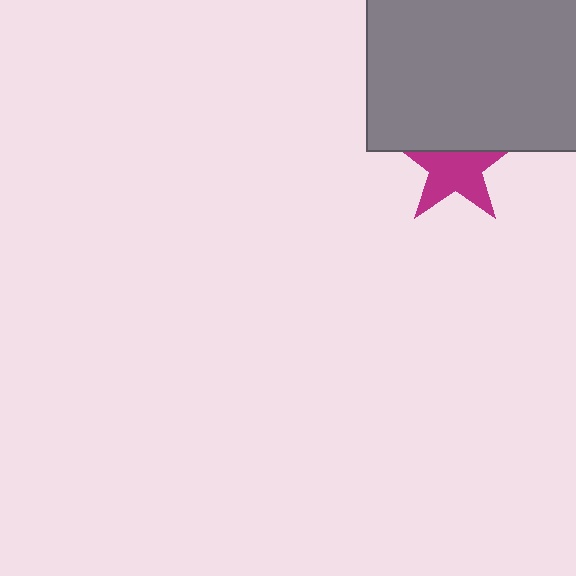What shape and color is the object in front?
The object in front is a gray rectangle.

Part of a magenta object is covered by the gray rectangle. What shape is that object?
It is a star.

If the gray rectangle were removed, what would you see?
You would see the complete magenta star.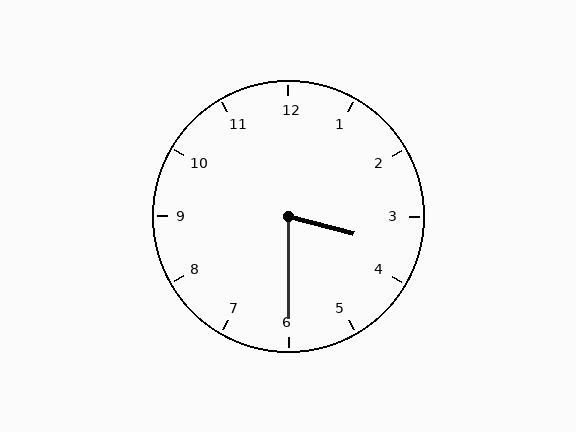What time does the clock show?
3:30.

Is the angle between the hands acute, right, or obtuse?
It is acute.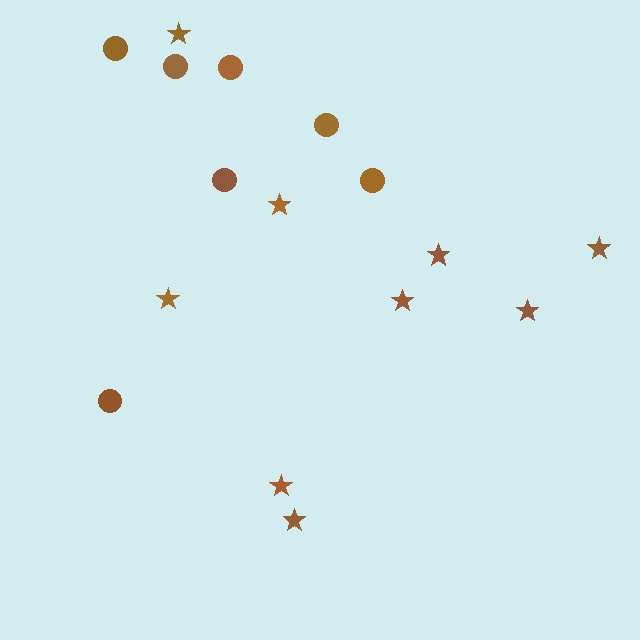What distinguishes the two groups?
There are 2 groups: one group of circles (7) and one group of stars (9).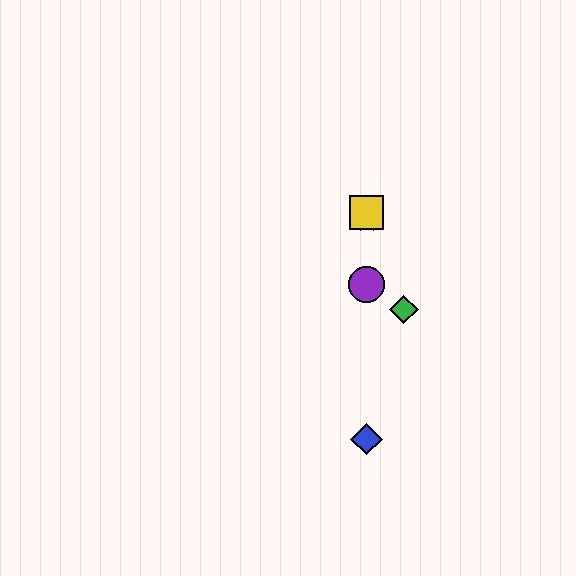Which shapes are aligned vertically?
The red star, the blue diamond, the yellow square, the purple circle are aligned vertically.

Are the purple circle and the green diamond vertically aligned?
No, the purple circle is at x≈367 and the green diamond is at x≈404.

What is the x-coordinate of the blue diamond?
The blue diamond is at x≈367.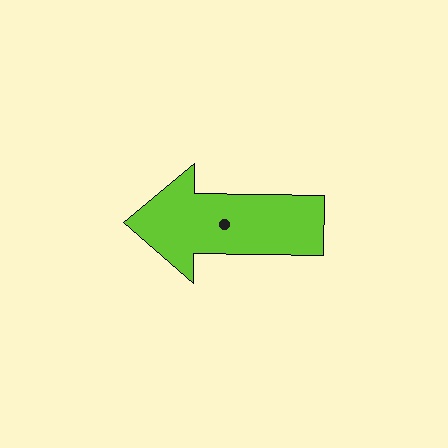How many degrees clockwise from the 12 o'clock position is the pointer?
Approximately 271 degrees.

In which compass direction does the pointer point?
West.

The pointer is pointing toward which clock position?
Roughly 9 o'clock.